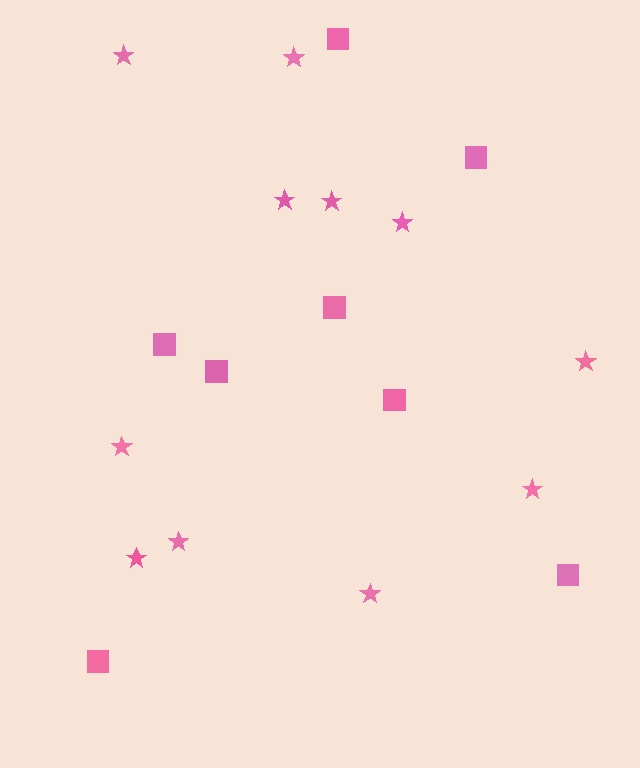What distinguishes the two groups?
There are 2 groups: one group of squares (8) and one group of stars (11).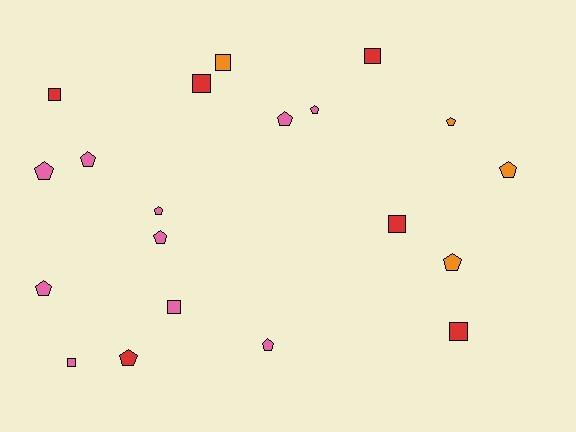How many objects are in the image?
There are 20 objects.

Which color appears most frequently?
Pink, with 10 objects.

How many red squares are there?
There are 5 red squares.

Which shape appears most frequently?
Pentagon, with 12 objects.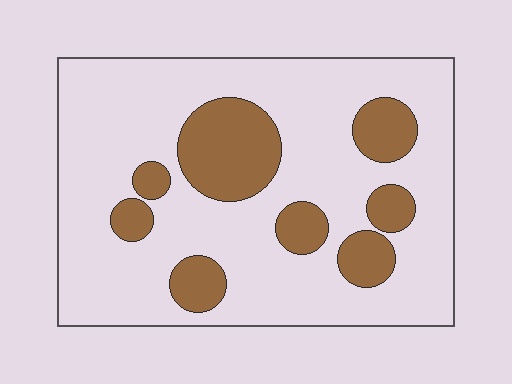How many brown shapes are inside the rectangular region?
8.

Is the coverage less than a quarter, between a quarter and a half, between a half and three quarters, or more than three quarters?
Less than a quarter.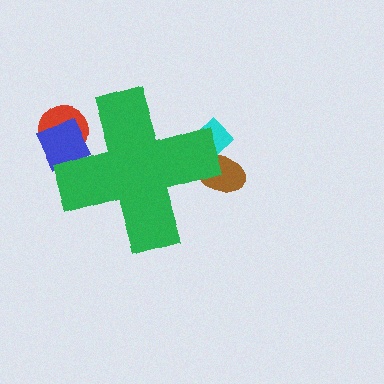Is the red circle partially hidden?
Yes, the red circle is partially hidden behind the green cross.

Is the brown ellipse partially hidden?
Yes, the brown ellipse is partially hidden behind the green cross.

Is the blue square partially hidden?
Yes, the blue square is partially hidden behind the green cross.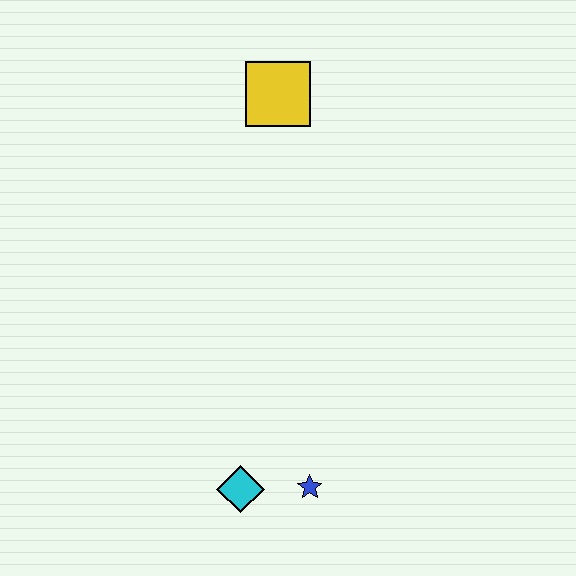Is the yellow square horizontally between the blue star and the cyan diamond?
Yes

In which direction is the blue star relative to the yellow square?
The blue star is below the yellow square.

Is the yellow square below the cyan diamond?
No